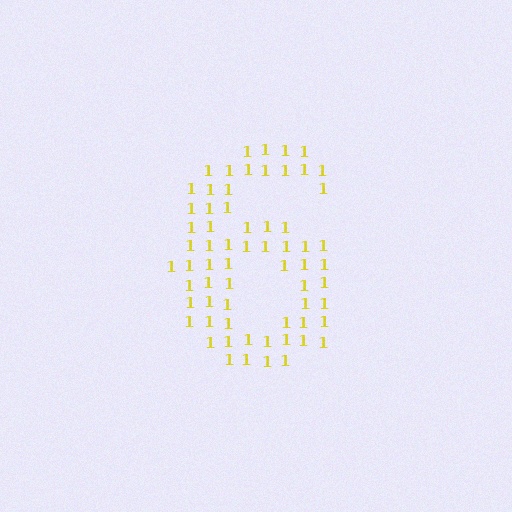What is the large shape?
The large shape is the digit 6.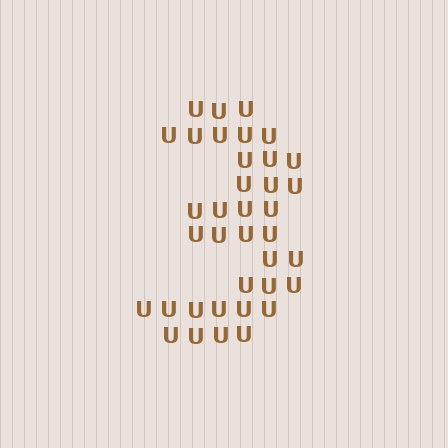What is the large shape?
The large shape is the digit 3.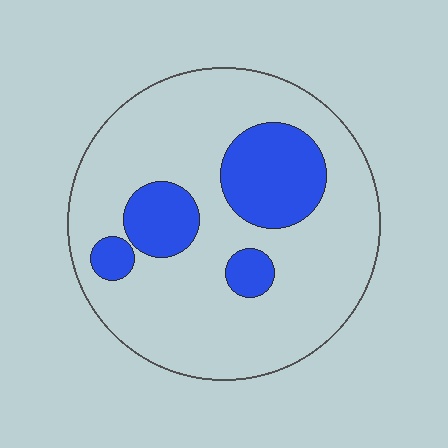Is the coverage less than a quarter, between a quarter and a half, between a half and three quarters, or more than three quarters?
Less than a quarter.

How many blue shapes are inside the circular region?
4.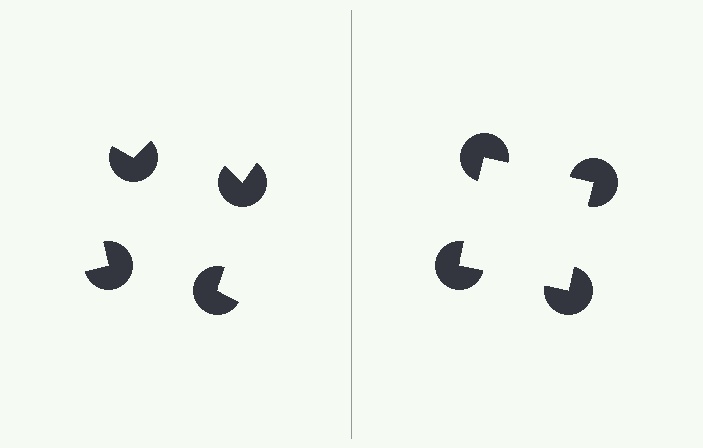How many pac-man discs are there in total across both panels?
8 — 4 on each side.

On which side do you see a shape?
An illusory square appears on the right side. On the left side the wedge cuts are rotated, so no coherent shape forms.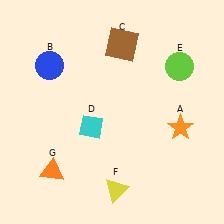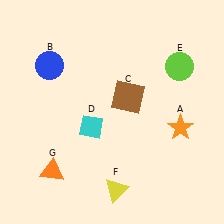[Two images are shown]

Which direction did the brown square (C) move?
The brown square (C) moved down.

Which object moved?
The brown square (C) moved down.